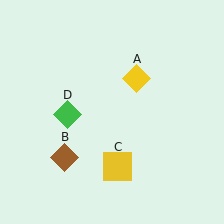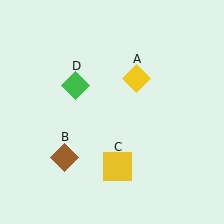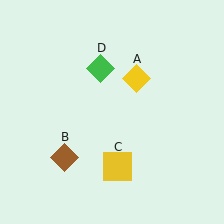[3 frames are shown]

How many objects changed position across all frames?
1 object changed position: green diamond (object D).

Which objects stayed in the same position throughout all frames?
Yellow diamond (object A) and brown diamond (object B) and yellow square (object C) remained stationary.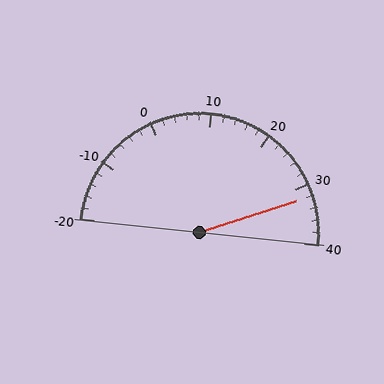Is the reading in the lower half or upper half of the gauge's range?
The reading is in the upper half of the range (-20 to 40).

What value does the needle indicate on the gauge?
The needle indicates approximately 32.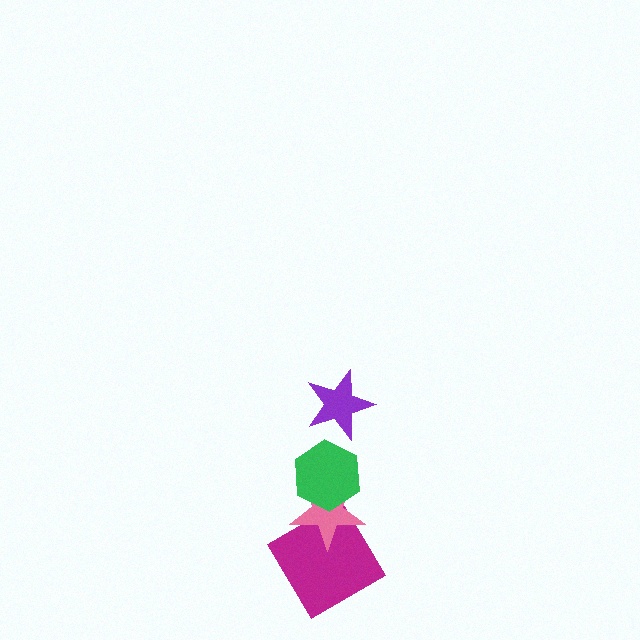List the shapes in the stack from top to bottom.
From top to bottom: the purple star, the green hexagon, the pink star, the magenta diamond.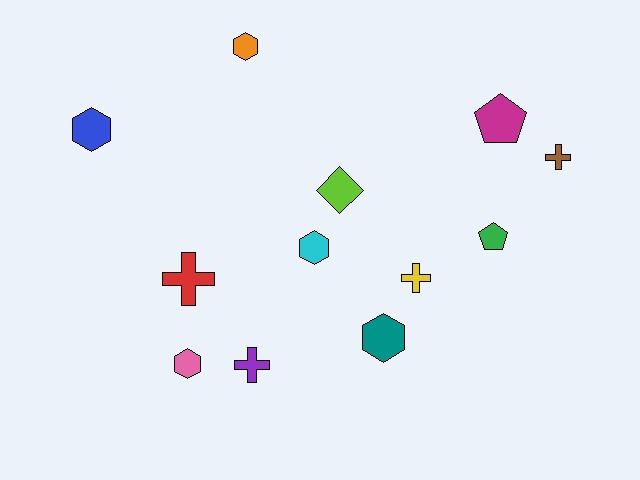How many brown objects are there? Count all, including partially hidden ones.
There is 1 brown object.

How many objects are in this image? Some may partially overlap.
There are 12 objects.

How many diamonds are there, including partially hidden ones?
There is 1 diamond.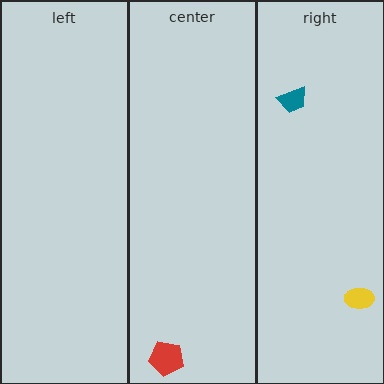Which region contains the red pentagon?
The center region.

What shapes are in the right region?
The teal trapezoid, the yellow ellipse.